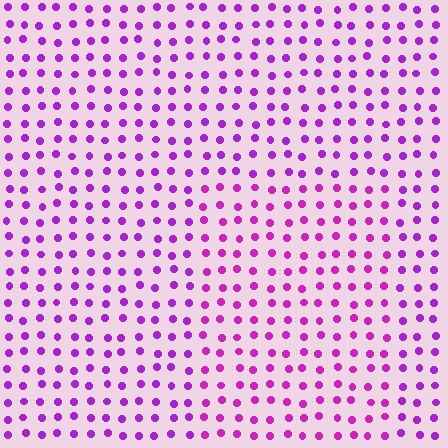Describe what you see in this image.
The image is filled with small purple elements in a uniform arrangement. A rectangle-shaped region is visible where the elements are tinted to a slightly different hue, forming a subtle color boundary.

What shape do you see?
I see a rectangle.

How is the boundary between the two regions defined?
The boundary is defined purely by a slight shift in hue (about 19 degrees). Spacing, size, and orientation are identical on both sides.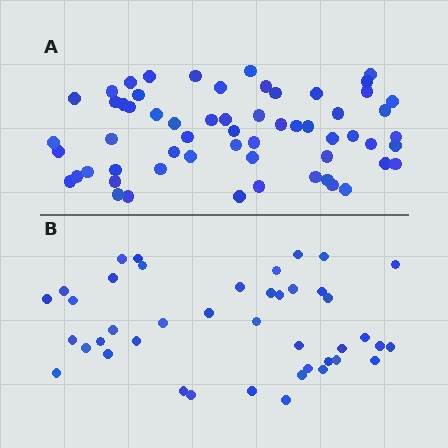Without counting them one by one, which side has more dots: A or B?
Region A (the top region) has more dots.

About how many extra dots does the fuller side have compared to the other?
Region A has approximately 20 more dots than region B.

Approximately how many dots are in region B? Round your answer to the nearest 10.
About 40 dots. (The exact count is 42, which rounds to 40.)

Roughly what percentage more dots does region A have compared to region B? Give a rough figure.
About 45% more.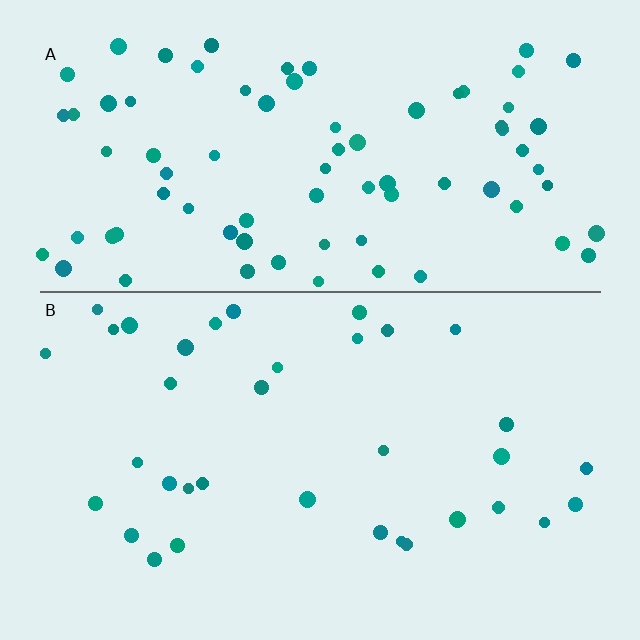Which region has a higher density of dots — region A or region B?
A (the top).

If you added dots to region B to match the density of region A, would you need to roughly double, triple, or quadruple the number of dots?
Approximately double.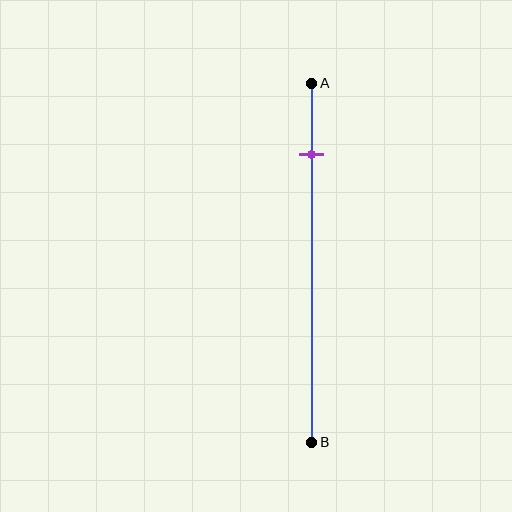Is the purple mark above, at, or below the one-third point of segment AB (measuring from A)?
The purple mark is above the one-third point of segment AB.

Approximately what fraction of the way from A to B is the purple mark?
The purple mark is approximately 20% of the way from A to B.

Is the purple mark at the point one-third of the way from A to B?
No, the mark is at about 20% from A, not at the 33% one-third point.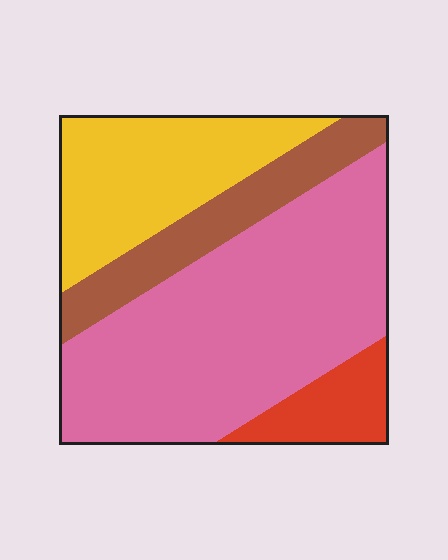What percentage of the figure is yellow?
Yellow covers around 25% of the figure.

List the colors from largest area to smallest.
From largest to smallest: pink, yellow, brown, red.